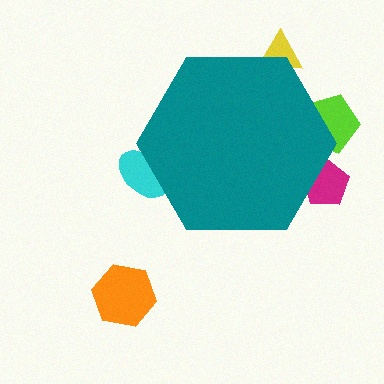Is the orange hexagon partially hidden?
No, the orange hexagon is fully visible.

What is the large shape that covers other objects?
A teal hexagon.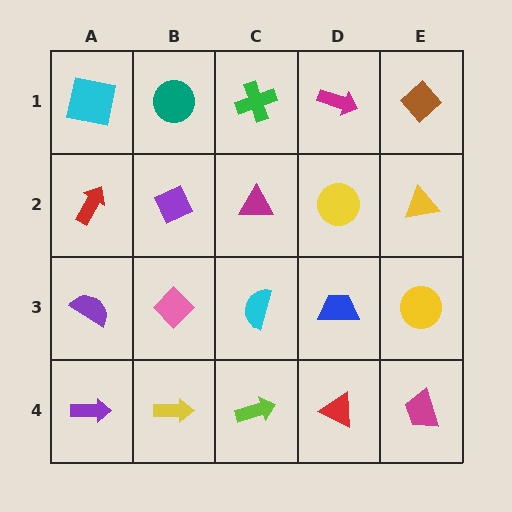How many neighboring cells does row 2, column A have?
3.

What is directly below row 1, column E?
A yellow triangle.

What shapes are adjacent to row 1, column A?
A red arrow (row 2, column A), a teal circle (row 1, column B).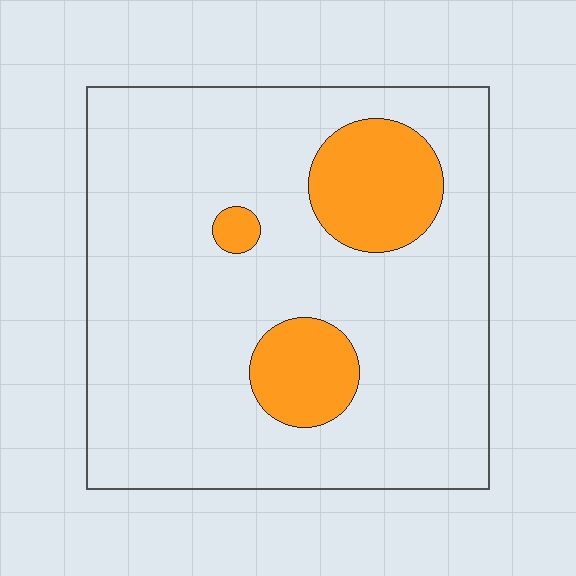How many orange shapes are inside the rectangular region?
3.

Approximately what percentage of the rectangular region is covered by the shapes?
Approximately 15%.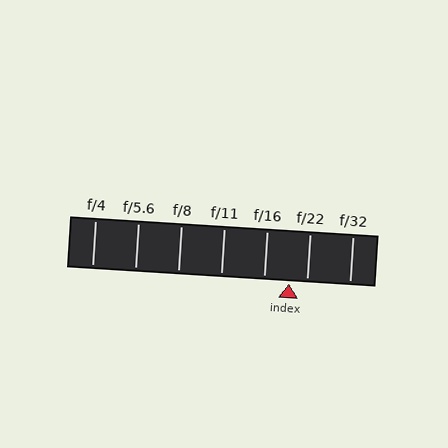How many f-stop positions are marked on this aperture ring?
There are 7 f-stop positions marked.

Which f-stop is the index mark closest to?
The index mark is closest to f/22.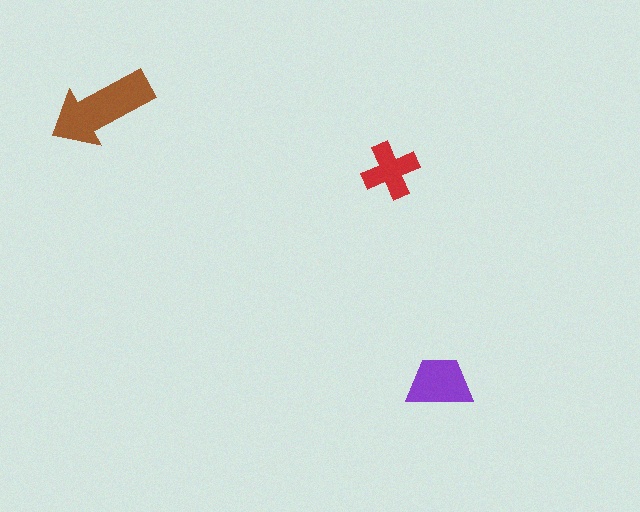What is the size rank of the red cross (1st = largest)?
3rd.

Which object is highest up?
The brown arrow is topmost.